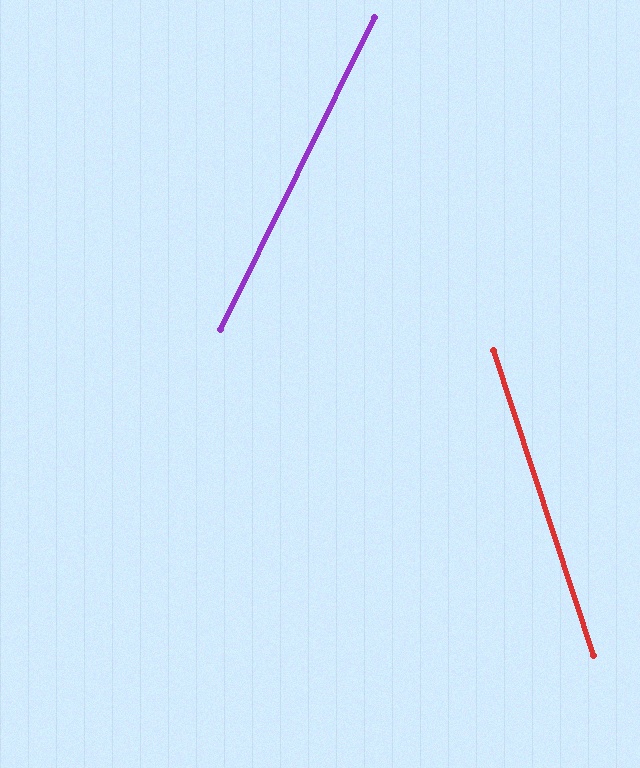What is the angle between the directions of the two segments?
Approximately 44 degrees.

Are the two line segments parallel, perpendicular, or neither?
Neither parallel nor perpendicular — they differ by about 44°.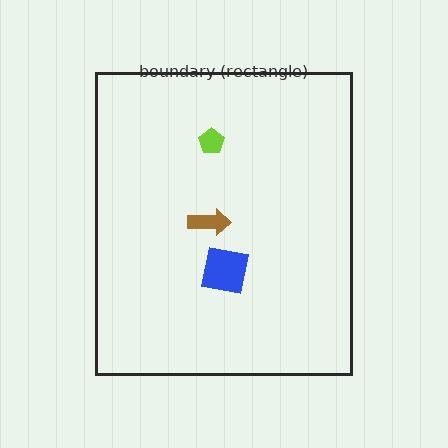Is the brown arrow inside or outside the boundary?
Inside.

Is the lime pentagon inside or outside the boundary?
Inside.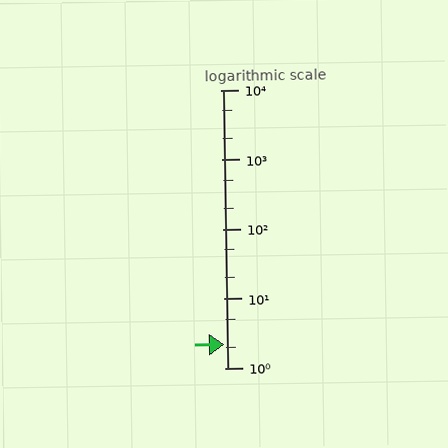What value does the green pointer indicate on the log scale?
The pointer indicates approximately 2.2.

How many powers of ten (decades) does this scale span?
The scale spans 4 decades, from 1 to 10000.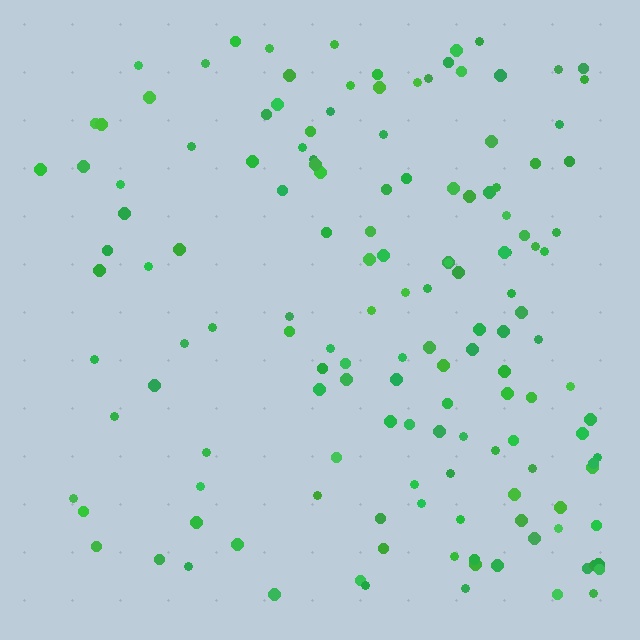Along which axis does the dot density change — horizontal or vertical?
Horizontal.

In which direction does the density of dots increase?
From left to right, with the right side densest.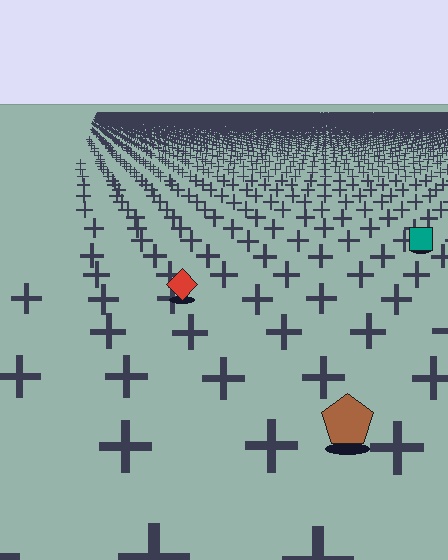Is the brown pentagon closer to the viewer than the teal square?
Yes. The brown pentagon is closer — you can tell from the texture gradient: the ground texture is coarser near it.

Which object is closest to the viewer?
The brown pentagon is closest. The texture marks near it are larger and more spread out.